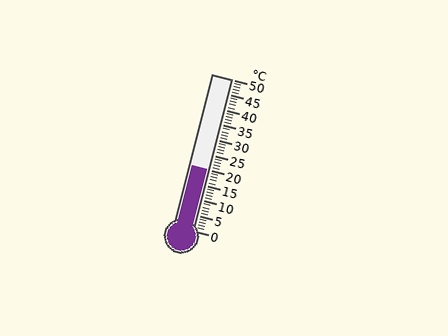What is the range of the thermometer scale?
The thermometer scale ranges from 0°C to 50°C.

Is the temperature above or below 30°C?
The temperature is below 30°C.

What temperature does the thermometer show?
The thermometer shows approximately 20°C.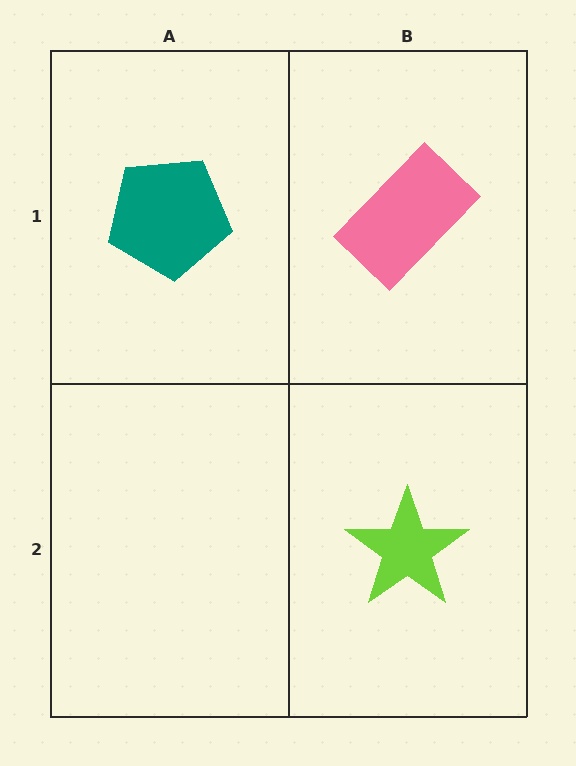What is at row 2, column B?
A lime star.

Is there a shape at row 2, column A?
No, that cell is empty.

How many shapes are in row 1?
2 shapes.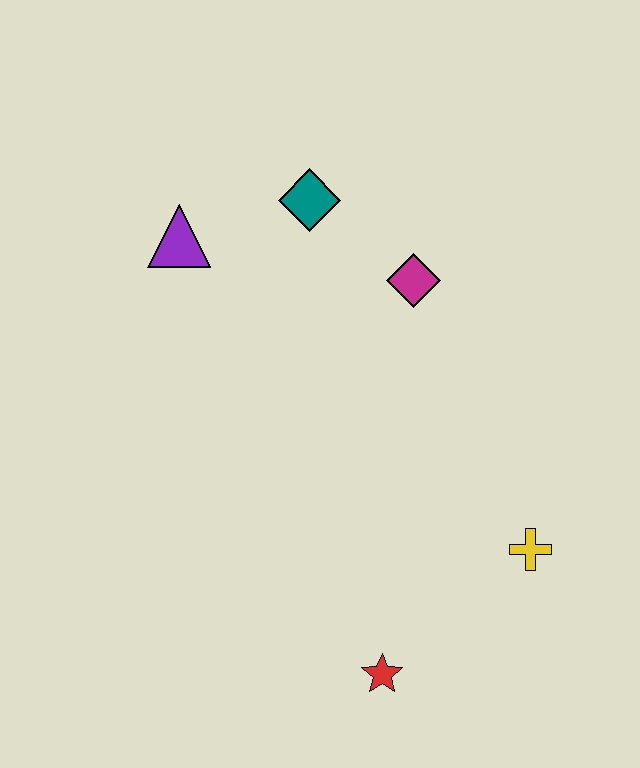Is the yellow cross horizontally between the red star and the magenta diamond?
No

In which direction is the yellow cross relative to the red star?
The yellow cross is to the right of the red star.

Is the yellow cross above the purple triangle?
No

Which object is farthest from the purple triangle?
The red star is farthest from the purple triangle.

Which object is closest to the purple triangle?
The teal diamond is closest to the purple triangle.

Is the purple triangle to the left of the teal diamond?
Yes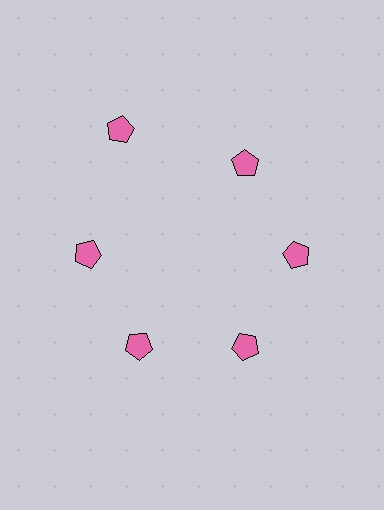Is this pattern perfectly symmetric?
No. The 6 pink pentagons are arranged in a ring, but one element near the 11 o'clock position is pushed outward from the center, breaking the 6-fold rotational symmetry.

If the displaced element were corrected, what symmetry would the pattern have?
It would have 6-fold rotational symmetry — the pattern would map onto itself every 60 degrees.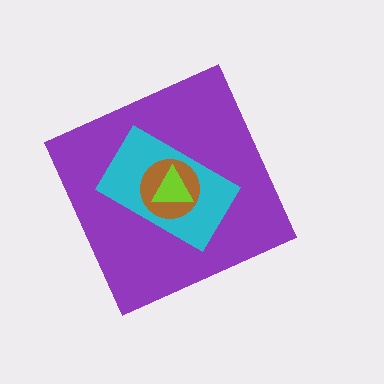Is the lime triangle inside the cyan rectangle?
Yes.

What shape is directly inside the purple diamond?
The cyan rectangle.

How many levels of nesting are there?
4.